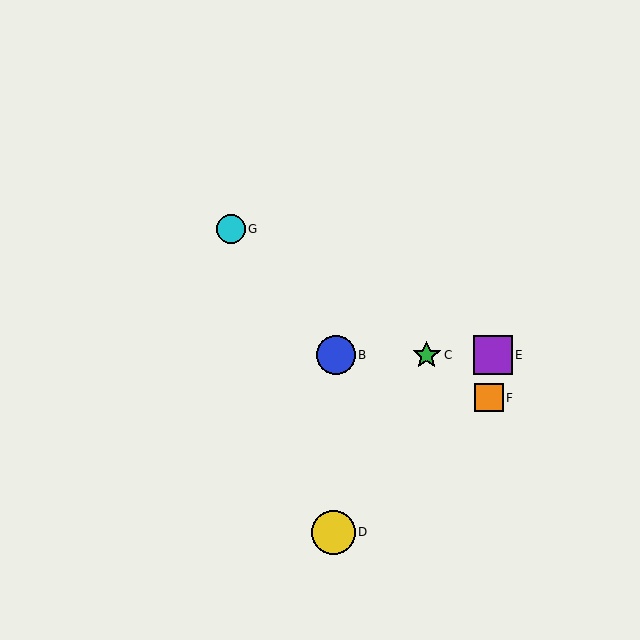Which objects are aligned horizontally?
Objects A, B, C, E are aligned horizontally.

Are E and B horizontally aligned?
Yes, both are at y≈355.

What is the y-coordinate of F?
Object F is at y≈398.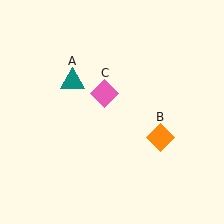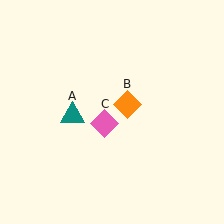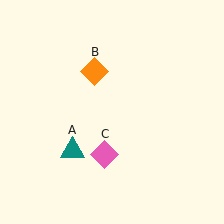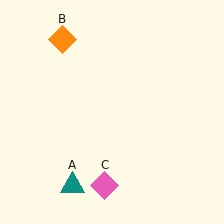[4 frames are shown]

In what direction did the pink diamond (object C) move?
The pink diamond (object C) moved down.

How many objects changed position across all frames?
3 objects changed position: teal triangle (object A), orange diamond (object B), pink diamond (object C).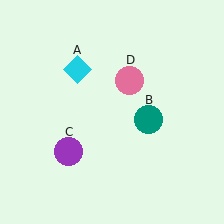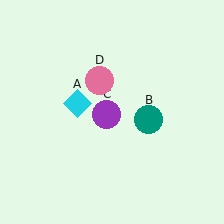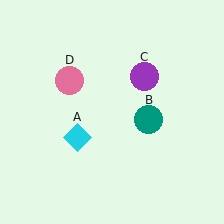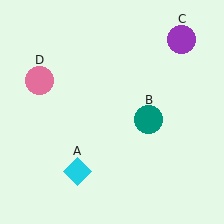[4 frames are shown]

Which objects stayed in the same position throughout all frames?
Teal circle (object B) remained stationary.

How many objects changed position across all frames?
3 objects changed position: cyan diamond (object A), purple circle (object C), pink circle (object D).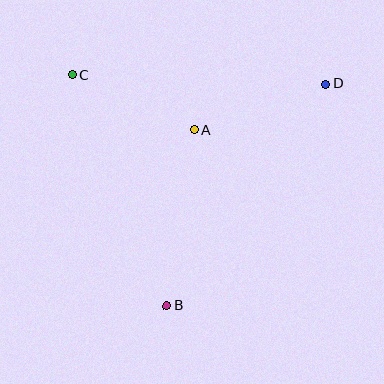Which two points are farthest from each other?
Points B and D are farthest from each other.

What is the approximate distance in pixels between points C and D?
The distance between C and D is approximately 254 pixels.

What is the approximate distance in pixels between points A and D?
The distance between A and D is approximately 140 pixels.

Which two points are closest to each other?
Points A and C are closest to each other.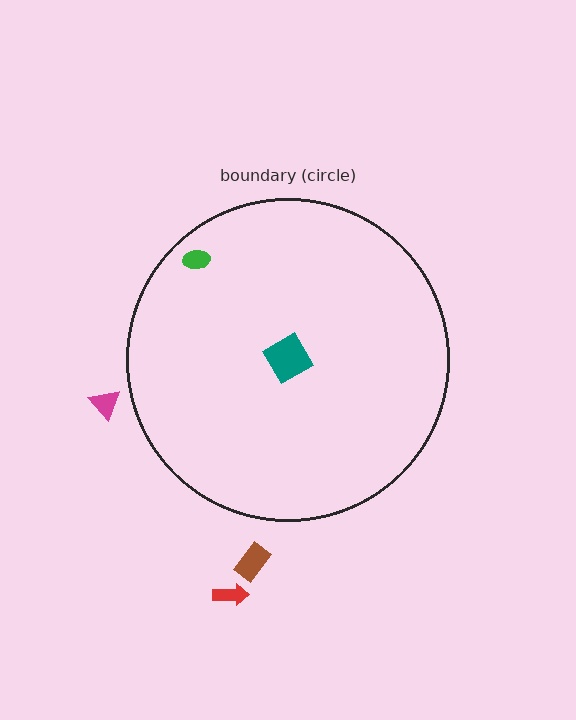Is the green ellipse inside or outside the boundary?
Inside.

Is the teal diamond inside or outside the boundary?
Inside.